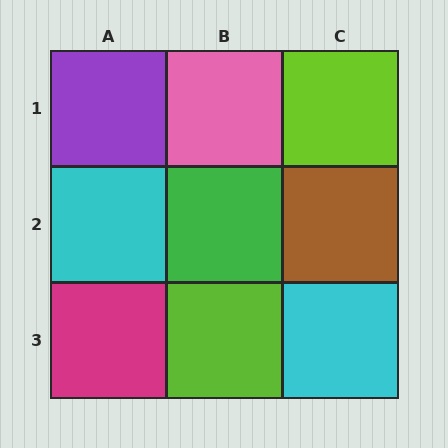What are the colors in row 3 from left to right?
Magenta, lime, cyan.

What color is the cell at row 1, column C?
Lime.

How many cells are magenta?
1 cell is magenta.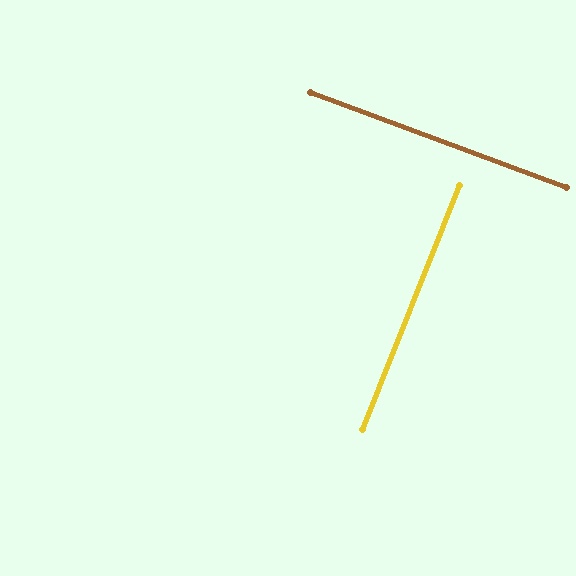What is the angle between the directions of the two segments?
Approximately 89 degrees.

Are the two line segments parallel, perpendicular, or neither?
Perpendicular — they meet at approximately 89°.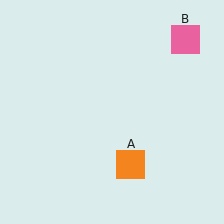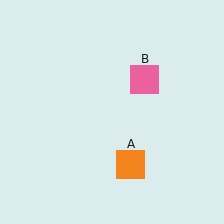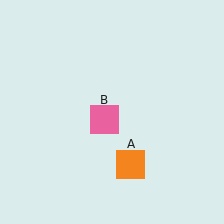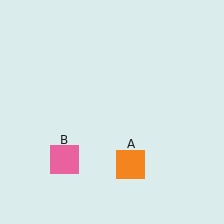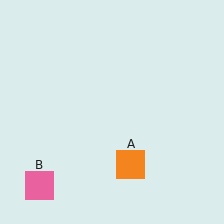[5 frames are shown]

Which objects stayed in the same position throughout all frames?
Orange square (object A) remained stationary.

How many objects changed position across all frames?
1 object changed position: pink square (object B).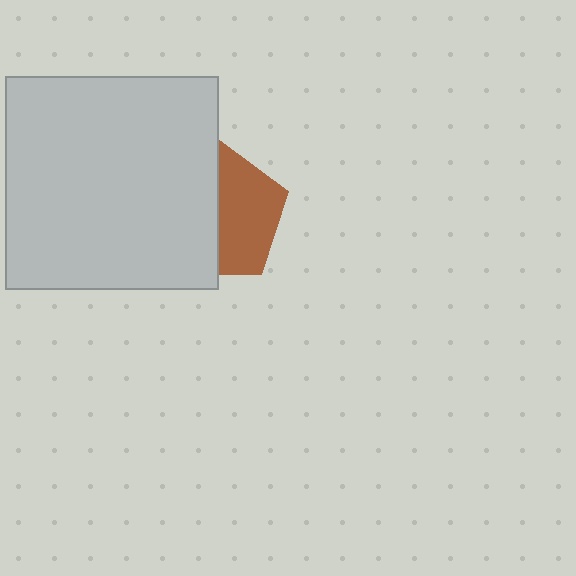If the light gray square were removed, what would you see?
You would see the complete brown pentagon.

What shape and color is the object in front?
The object in front is a light gray square.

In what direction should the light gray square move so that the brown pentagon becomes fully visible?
The light gray square should move left. That is the shortest direction to clear the overlap and leave the brown pentagon fully visible.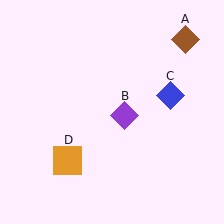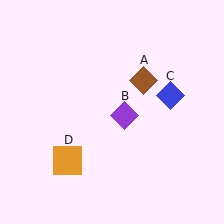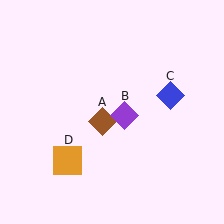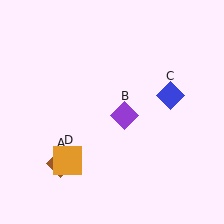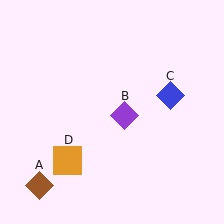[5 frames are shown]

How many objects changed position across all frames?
1 object changed position: brown diamond (object A).